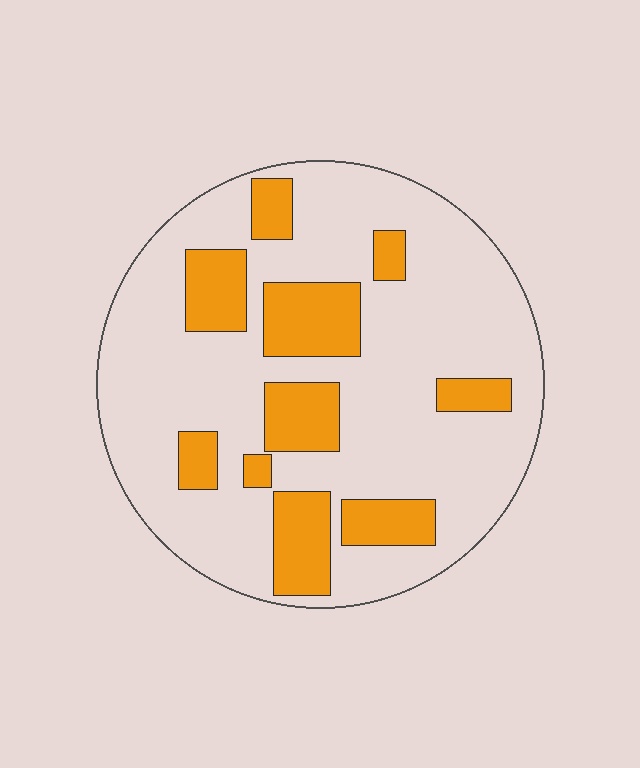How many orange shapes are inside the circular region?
10.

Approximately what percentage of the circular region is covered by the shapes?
Approximately 25%.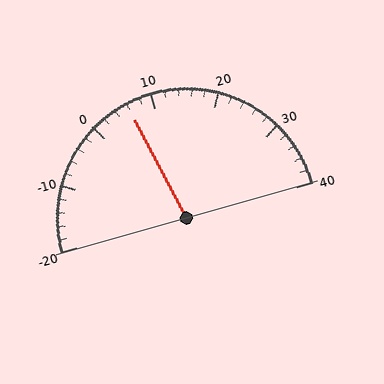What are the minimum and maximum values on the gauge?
The gauge ranges from -20 to 40.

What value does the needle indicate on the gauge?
The needle indicates approximately 6.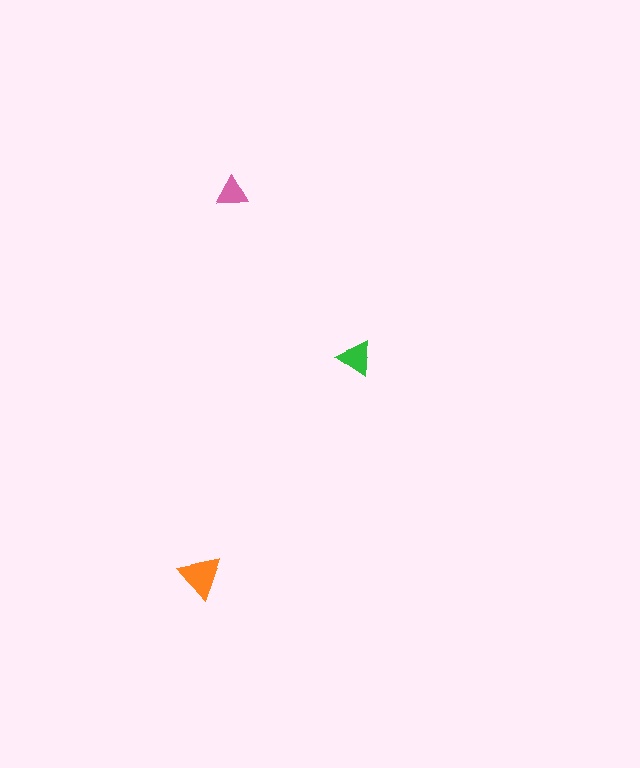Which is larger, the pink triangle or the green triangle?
The green one.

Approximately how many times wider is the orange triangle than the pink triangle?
About 1.5 times wider.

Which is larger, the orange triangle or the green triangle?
The orange one.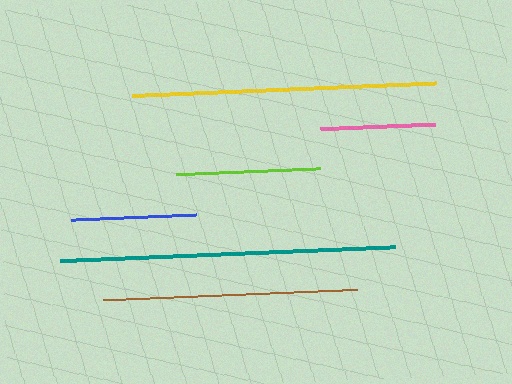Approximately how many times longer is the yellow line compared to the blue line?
The yellow line is approximately 2.4 times the length of the blue line.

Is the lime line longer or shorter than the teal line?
The teal line is longer than the lime line.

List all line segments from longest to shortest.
From longest to shortest: teal, yellow, brown, lime, blue, pink.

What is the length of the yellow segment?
The yellow segment is approximately 304 pixels long.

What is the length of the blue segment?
The blue segment is approximately 126 pixels long.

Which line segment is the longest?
The teal line is the longest at approximately 336 pixels.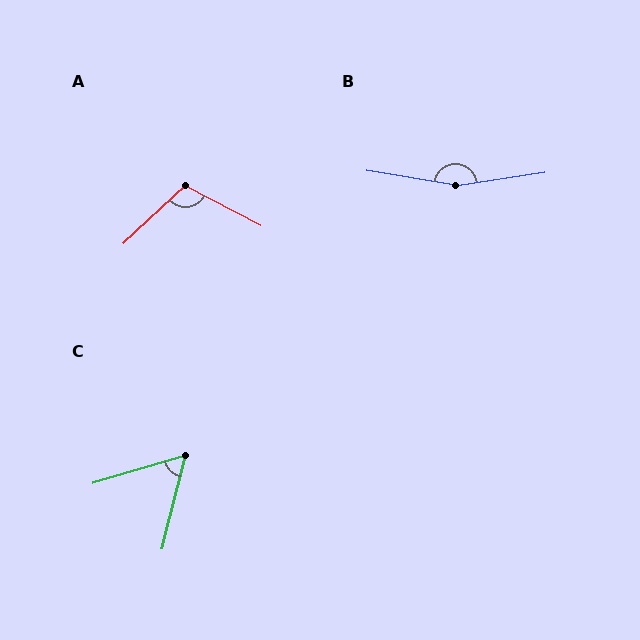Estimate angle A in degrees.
Approximately 109 degrees.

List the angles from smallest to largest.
C (60°), A (109°), B (162°).